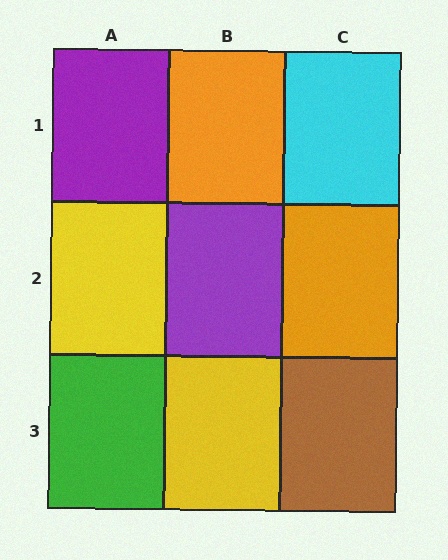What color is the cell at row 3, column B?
Yellow.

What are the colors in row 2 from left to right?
Yellow, purple, orange.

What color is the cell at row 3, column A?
Green.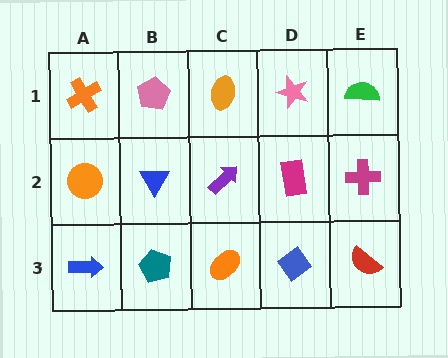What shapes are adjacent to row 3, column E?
A magenta cross (row 2, column E), a blue diamond (row 3, column D).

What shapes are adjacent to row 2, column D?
A pink star (row 1, column D), a blue diamond (row 3, column D), a purple arrow (row 2, column C), a magenta cross (row 2, column E).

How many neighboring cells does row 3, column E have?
2.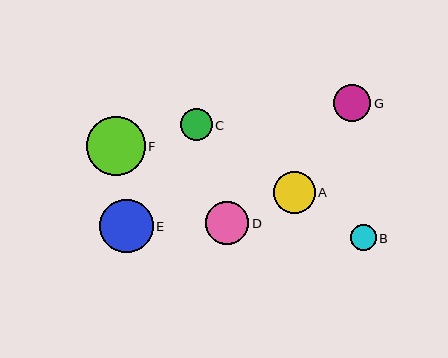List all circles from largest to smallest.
From largest to smallest: F, E, D, A, G, C, B.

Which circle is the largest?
Circle F is the largest with a size of approximately 59 pixels.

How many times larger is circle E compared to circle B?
Circle E is approximately 2.1 times the size of circle B.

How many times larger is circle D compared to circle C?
Circle D is approximately 1.3 times the size of circle C.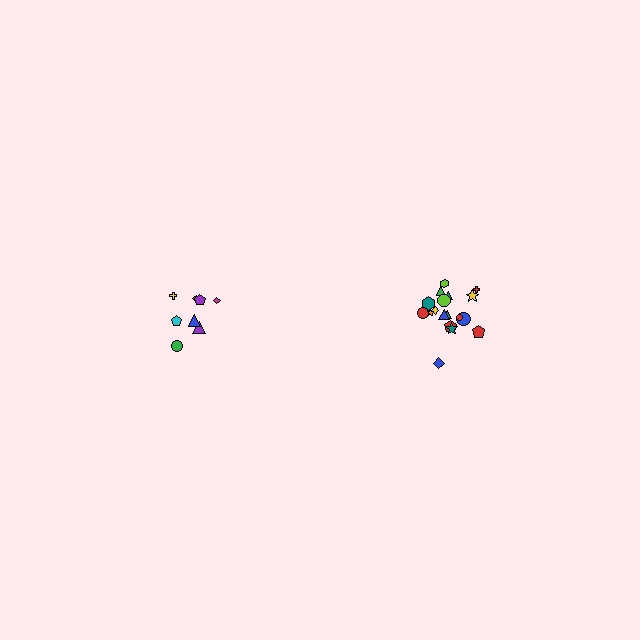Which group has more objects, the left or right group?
The right group.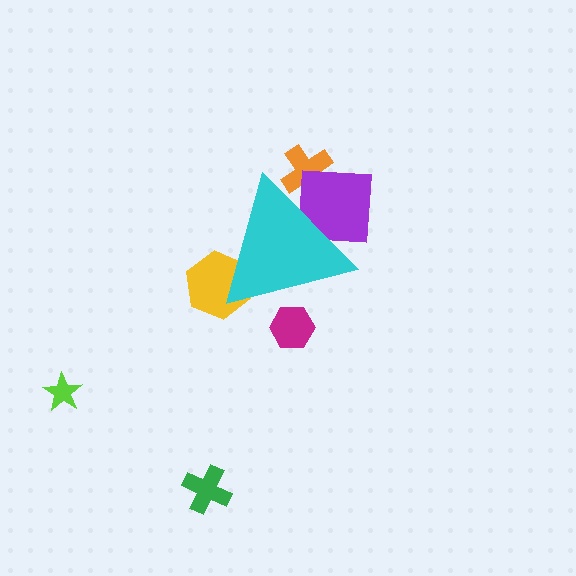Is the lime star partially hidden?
No, the lime star is fully visible.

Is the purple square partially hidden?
Yes, the purple square is partially hidden behind the cyan triangle.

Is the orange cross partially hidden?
Yes, the orange cross is partially hidden behind the cyan triangle.